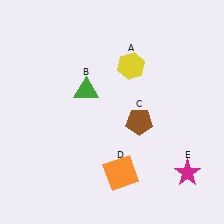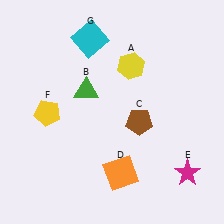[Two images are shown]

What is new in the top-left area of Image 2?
A cyan square (G) was added in the top-left area of Image 2.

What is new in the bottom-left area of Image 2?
A yellow pentagon (F) was added in the bottom-left area of Image 2.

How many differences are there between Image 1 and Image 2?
There are 2 differences between the two images.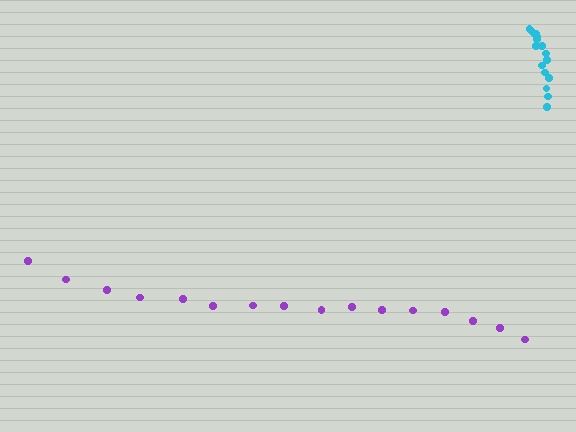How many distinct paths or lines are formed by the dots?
There are 2 distinct paths.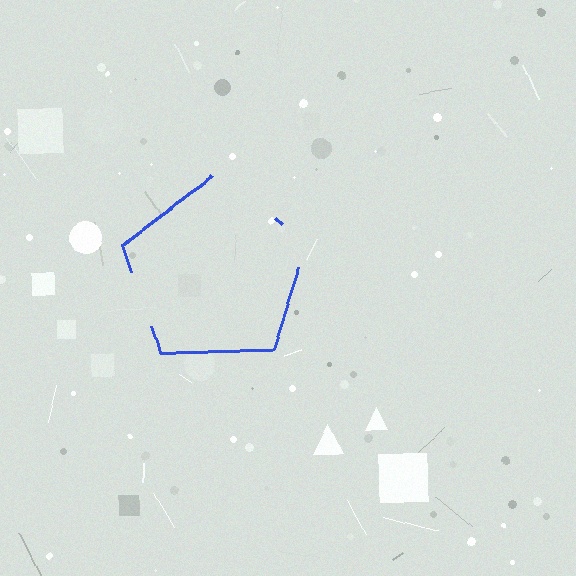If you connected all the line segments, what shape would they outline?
They would outline a pentagon.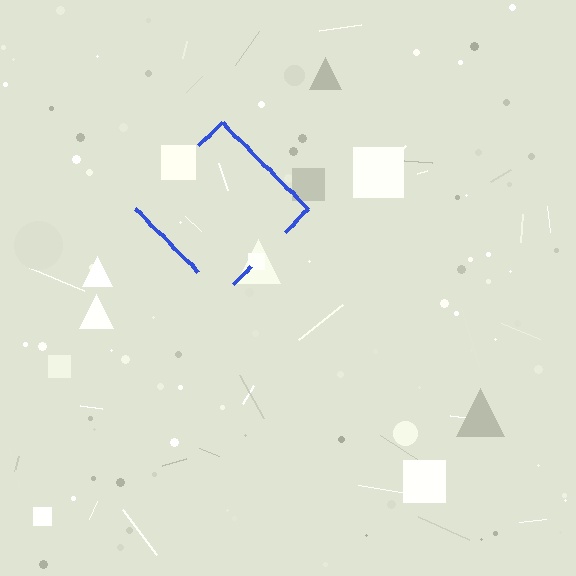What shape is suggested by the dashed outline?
The dashed outline suggests a diamond.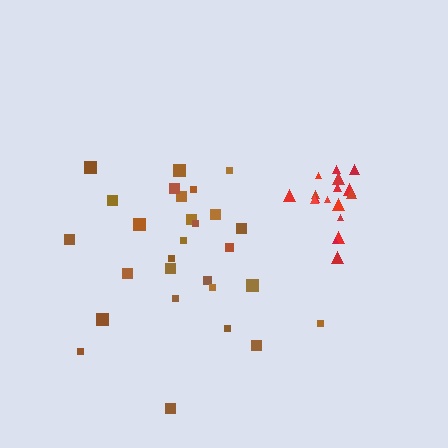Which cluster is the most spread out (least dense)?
Brown.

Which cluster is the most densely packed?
Red.